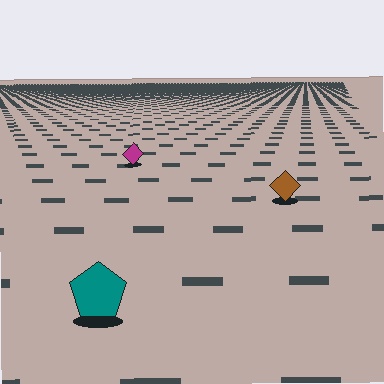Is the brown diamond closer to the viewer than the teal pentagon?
No. The teal pentagon is closer — you can tell from the texture gradient: the ground texture is coarser near it.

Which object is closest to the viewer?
The teal pentagon is closest. The texture marks near it are larger and more spread out.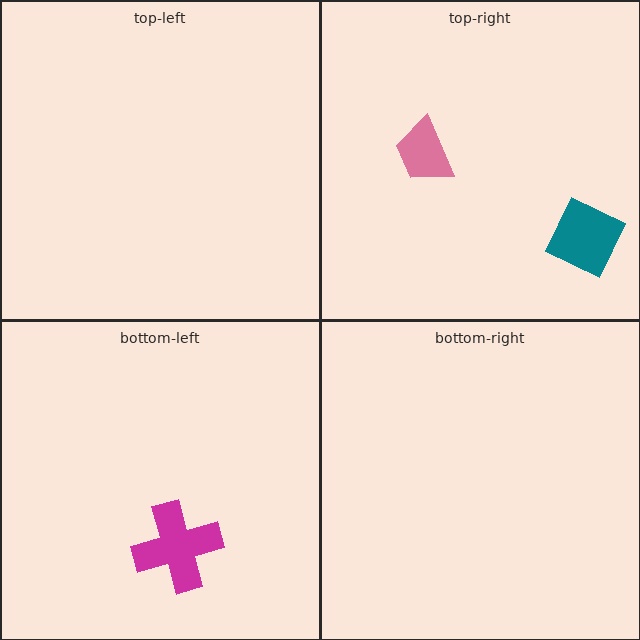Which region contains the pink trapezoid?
The top-right region.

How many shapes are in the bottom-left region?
1.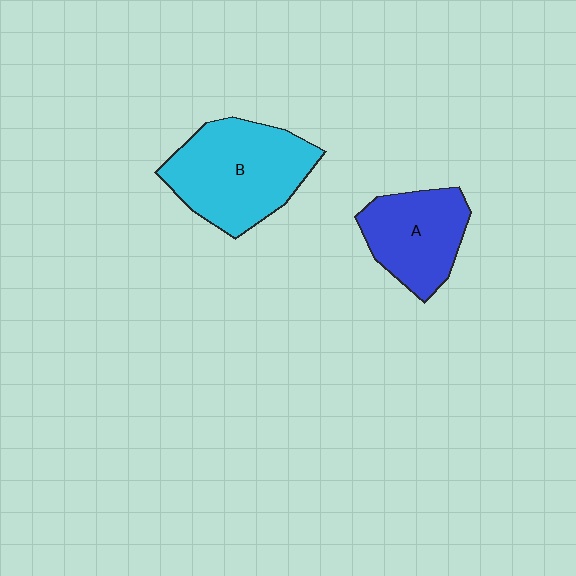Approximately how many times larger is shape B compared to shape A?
Approximately 1.4 times.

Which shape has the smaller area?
Shape A (blue).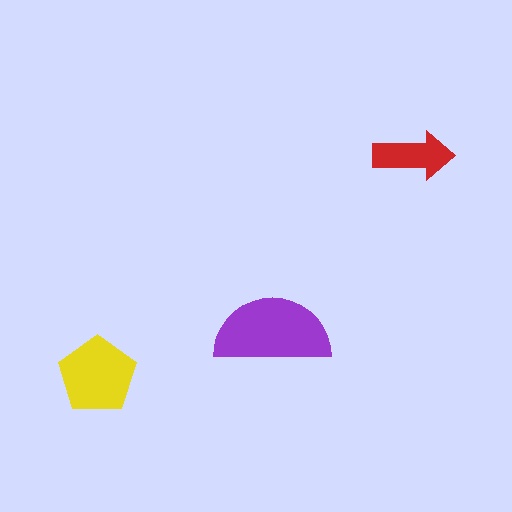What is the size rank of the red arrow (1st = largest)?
3rd.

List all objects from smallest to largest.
The red arrow, the yellow pentagon, the purple semicircle.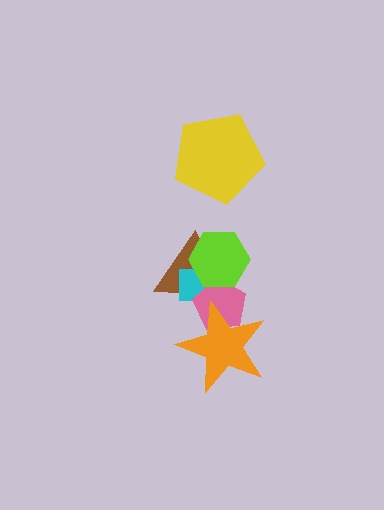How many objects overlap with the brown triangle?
4 objects overlap with the brown triangle.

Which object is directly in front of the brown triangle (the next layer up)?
The cyan rectangle is directly in front of the brown triangle.